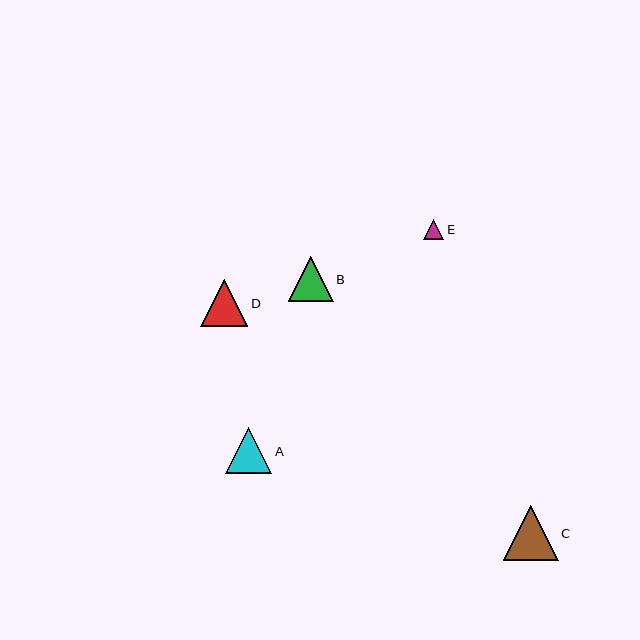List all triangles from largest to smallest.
From largest to smallest: C, D, A, B, E.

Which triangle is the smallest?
Triangle E is the smallest with a size of approximately 20 pixels.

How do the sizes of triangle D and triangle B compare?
Triangle D and triangle B are approximately the same size.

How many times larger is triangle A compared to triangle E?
Triangle A is approximately 2.3 times the size of triangle E.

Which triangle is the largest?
Triangle C is the largest with a size of approximately 55 pixels.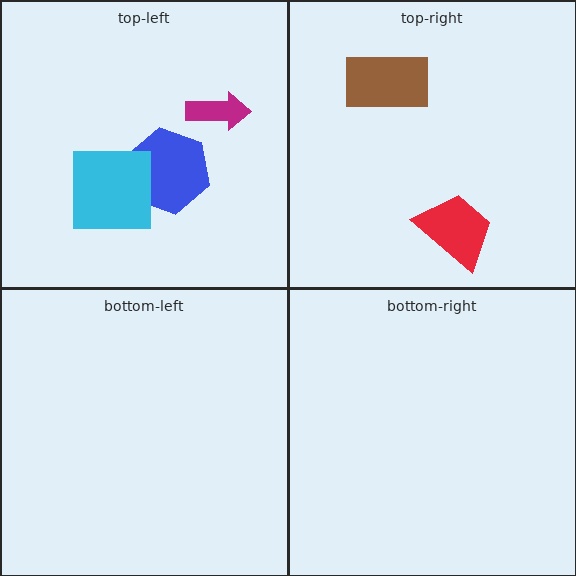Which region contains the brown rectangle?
The top-right region.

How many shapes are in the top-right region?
2.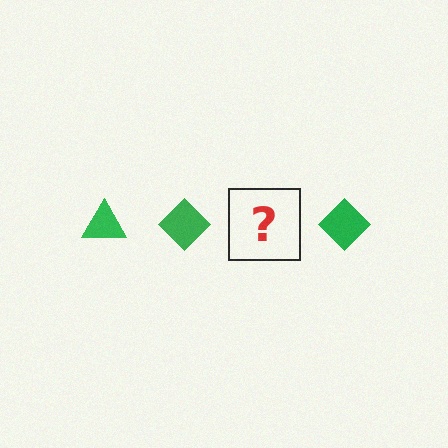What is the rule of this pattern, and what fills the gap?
The rule is that the pattern cycles through triangle, diamond shapes in green. The gap should be filled with a green triangle.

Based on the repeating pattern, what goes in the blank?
The blank should be a green triangle.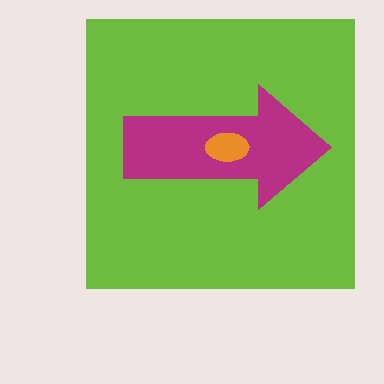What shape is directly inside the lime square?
The magenta arrow.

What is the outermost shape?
The lime square.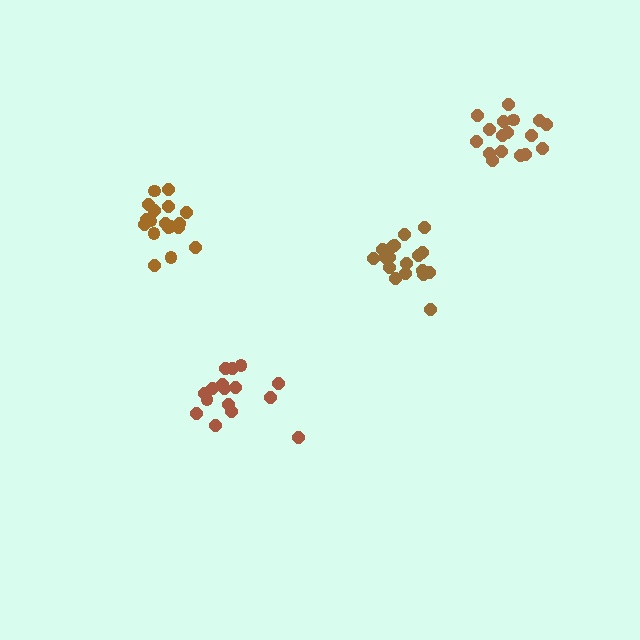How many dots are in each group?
Group 1: 18 dots, Group 2: 16 dots, Group 3: 18 dots, Group 4: 17 dots (69 total).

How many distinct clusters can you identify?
There are 4 distinct clusters.